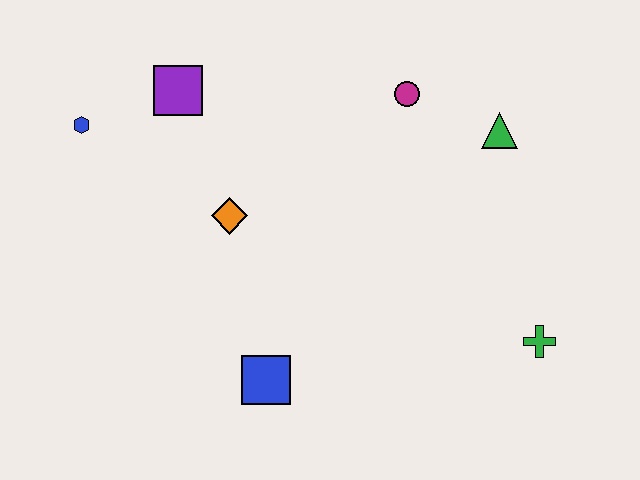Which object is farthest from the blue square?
The green triangle is farthest from the blue square.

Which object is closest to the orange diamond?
The purple square is closest to the orange diamond.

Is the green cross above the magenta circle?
No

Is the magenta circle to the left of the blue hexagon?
No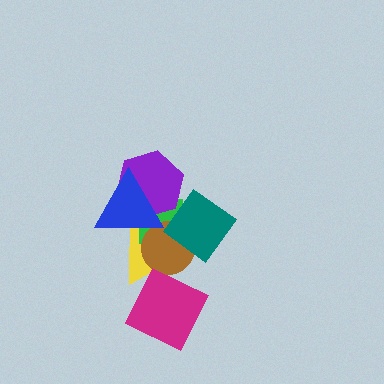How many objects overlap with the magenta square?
1 object overlaps with the magenta square.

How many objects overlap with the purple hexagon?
3 objects overlap with the purple hexagon.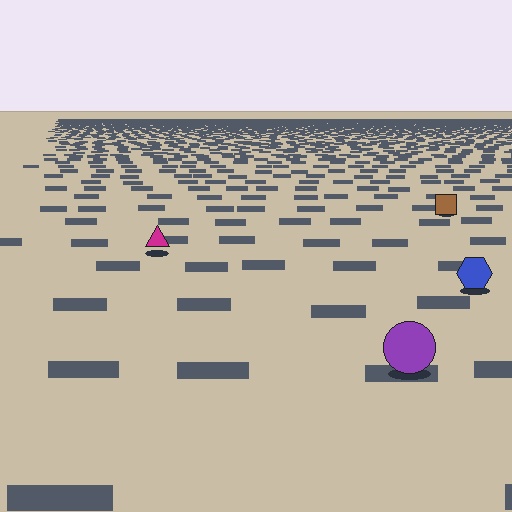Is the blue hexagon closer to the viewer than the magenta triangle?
Yes. The blue hexagon is closer — you can tell from the texture gradient: the ground texture is coarser near it.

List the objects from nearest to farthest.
From nearest to farthest: the purple circle, the blue hexagon, the magenta triangle, the brown square.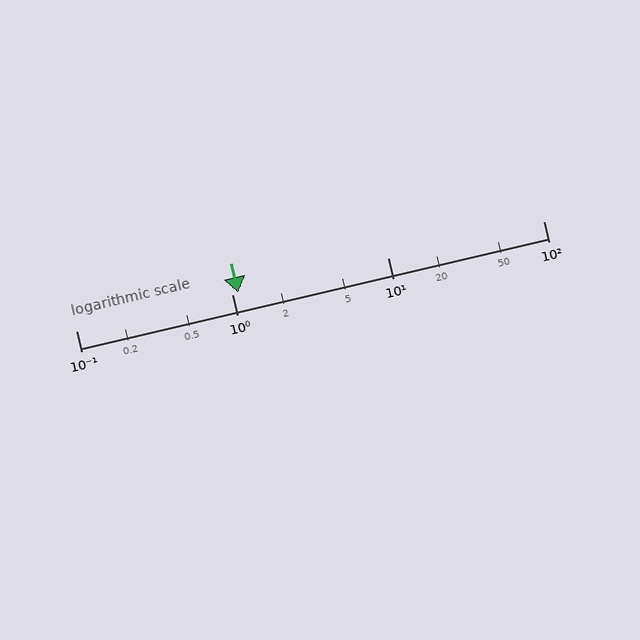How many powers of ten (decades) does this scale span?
The scale spans 3 decades, from 0.1 to 100.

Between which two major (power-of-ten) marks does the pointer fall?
The pointer is between 1 and 10.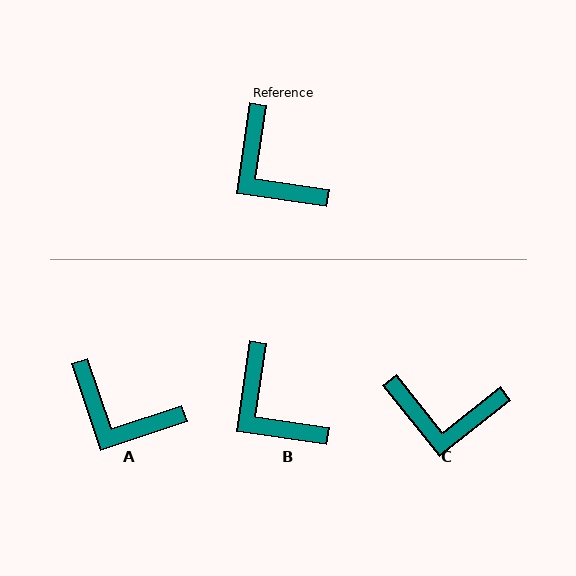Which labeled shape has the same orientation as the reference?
B.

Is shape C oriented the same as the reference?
No, it is off by about 47 degrees.